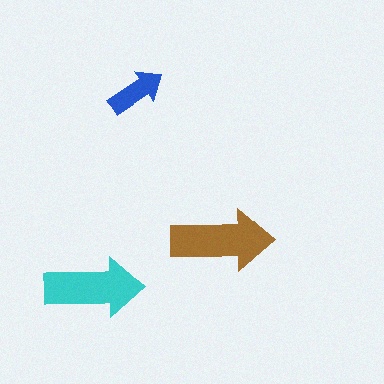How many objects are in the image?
There are 3 objects in the image.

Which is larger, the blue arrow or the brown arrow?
The brown one.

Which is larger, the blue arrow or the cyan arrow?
The cyan one.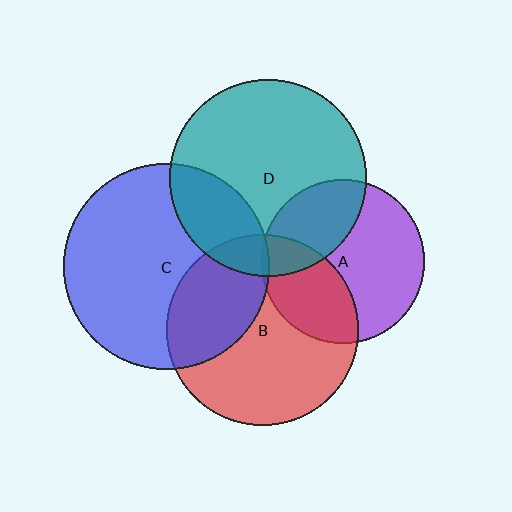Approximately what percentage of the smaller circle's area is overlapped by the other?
Approximately 30%.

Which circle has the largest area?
Circle C (blue).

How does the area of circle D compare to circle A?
Approximately 1.4 times.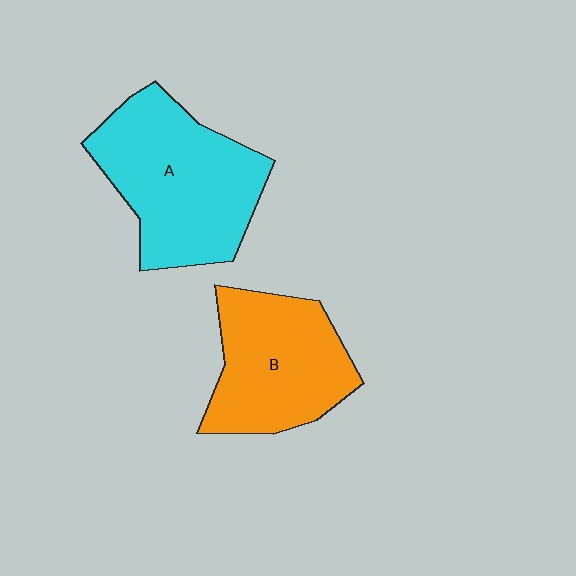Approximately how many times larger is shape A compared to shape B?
Approximately 1.2 times.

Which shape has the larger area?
Shape A (cyan).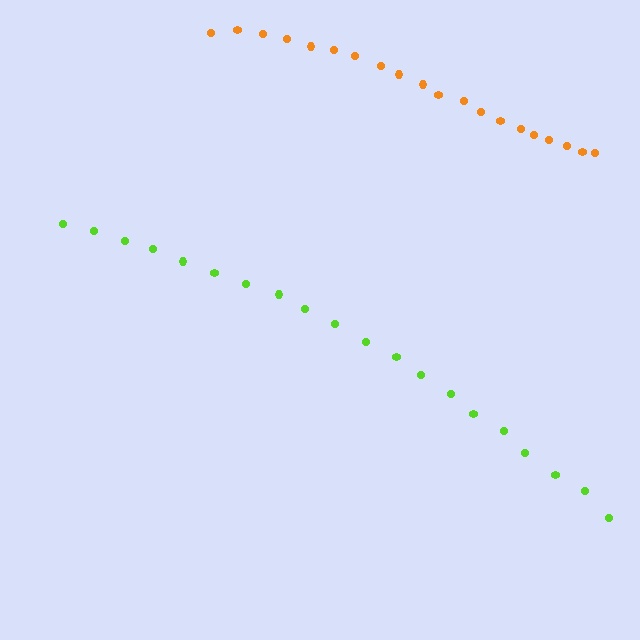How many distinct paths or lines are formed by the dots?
There are 2 distinct paths.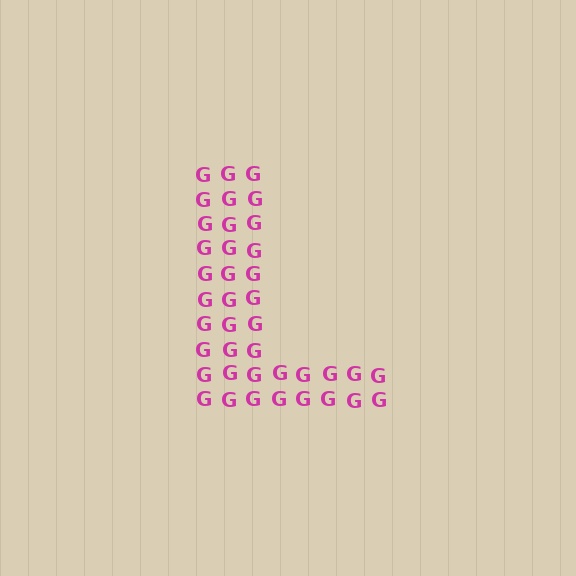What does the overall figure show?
The overall figure shows the letter L.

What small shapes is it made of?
It is made of small letter G's.